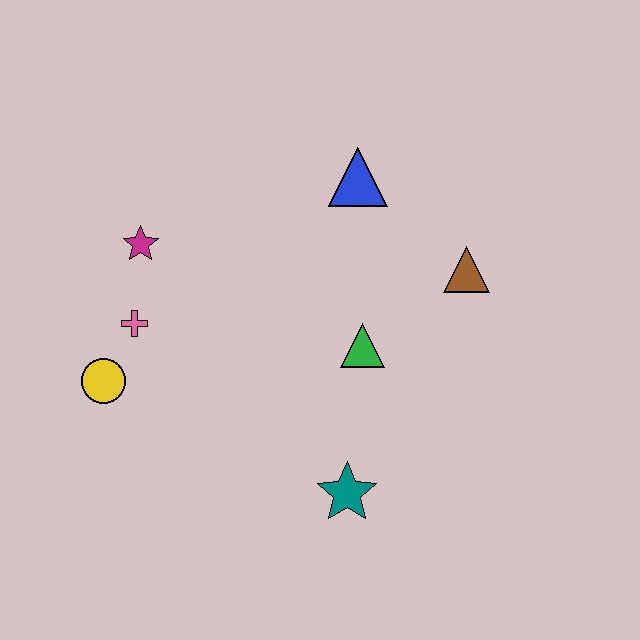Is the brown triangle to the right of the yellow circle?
Yes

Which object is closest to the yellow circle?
The pink cross is closest to the yellow circle.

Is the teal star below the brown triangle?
Yes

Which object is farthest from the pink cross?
The brown triangle is farthest from the pink cross.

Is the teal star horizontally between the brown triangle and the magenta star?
Yes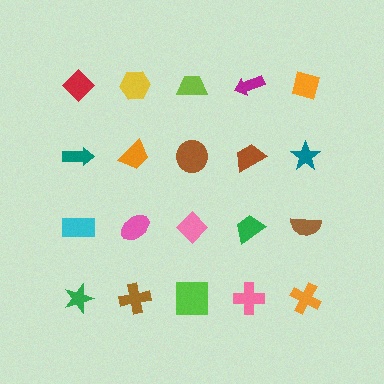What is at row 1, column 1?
A red diamond.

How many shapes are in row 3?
5 shapes.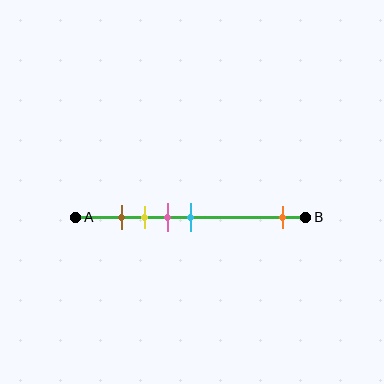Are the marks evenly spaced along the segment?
No, the marks are not evenly spaced.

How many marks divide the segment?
There are 5 marks dividing the segment.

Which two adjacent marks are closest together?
The brown and yellow marks are the closest adjacent pair.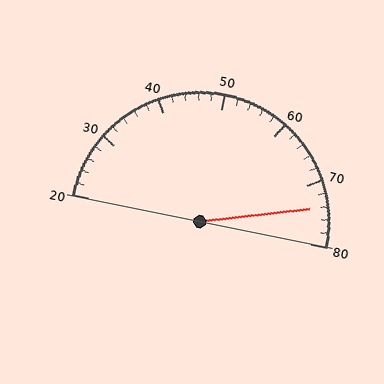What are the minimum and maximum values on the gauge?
The gauge ranges from 20 to 80.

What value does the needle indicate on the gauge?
The needle indicates approximately 74.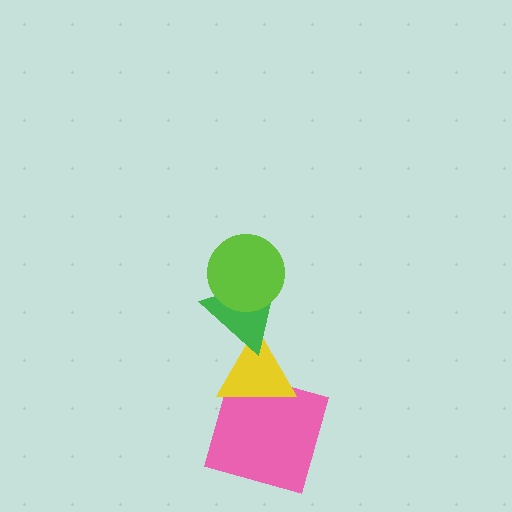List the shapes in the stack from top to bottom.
From top to bottom: the lime circle, the green triangle, the yellow triangle, the pink square.